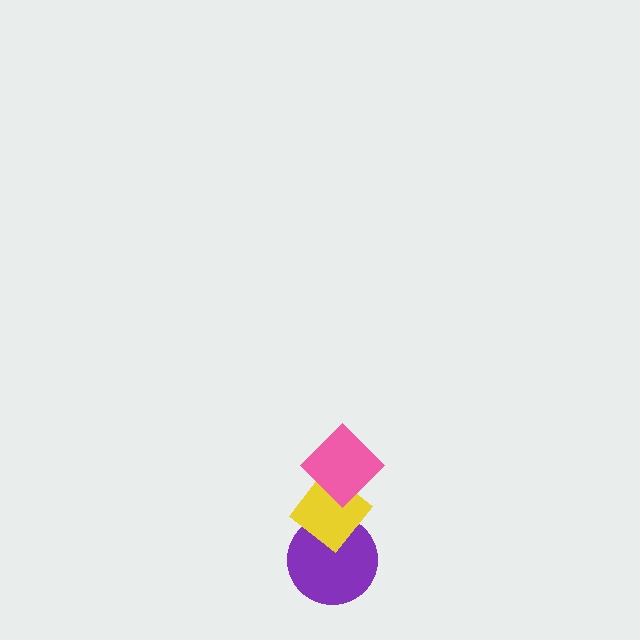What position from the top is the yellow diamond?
The yellow diamond is 2nd from the top.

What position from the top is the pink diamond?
The pink diamond is 1st from the top.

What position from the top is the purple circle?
The purple circle is 3rd from the top.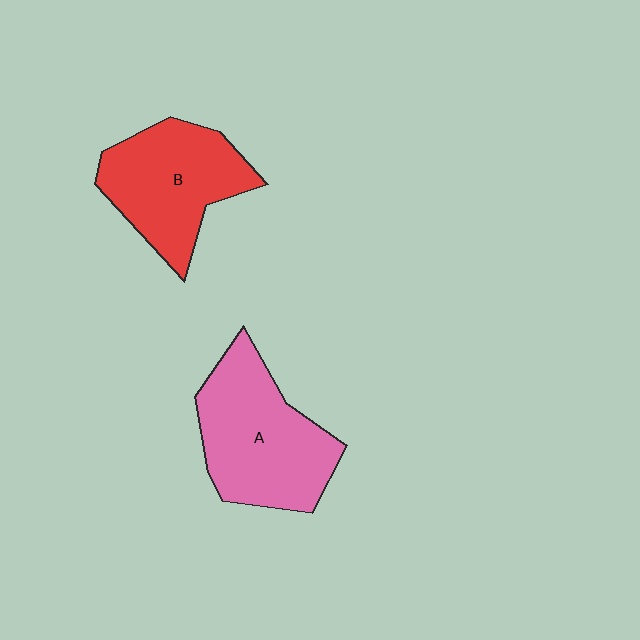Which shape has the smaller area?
Shape B (red).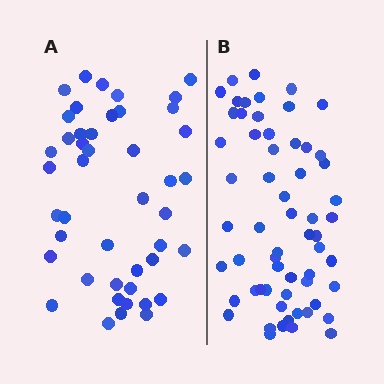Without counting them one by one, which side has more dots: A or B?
Region B (the right region) has more dots.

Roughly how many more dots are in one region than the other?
Region B has approximately 15 more dots than region A.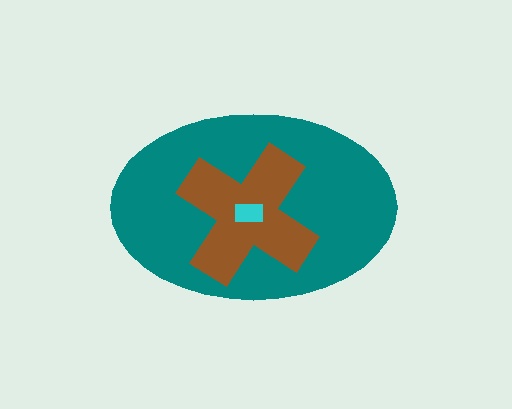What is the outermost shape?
The teal ellipse.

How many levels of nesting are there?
3.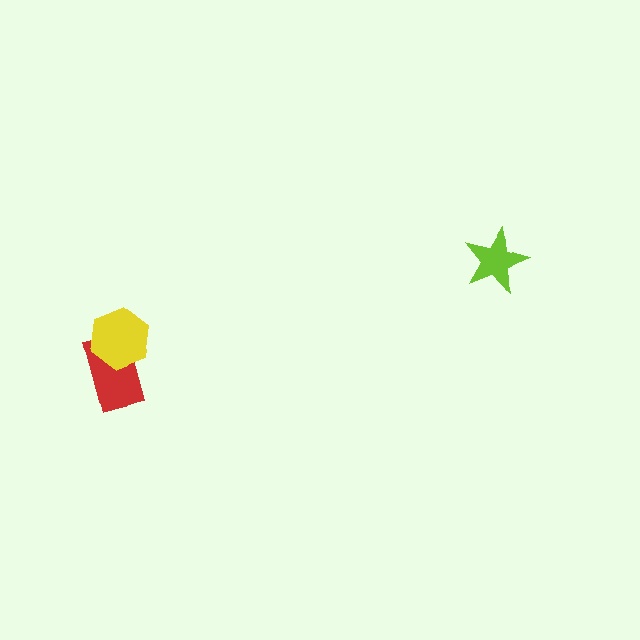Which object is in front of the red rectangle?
The yellow hexagon is in front of the red rectangle.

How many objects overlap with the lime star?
0 objects overlap with the lime star.